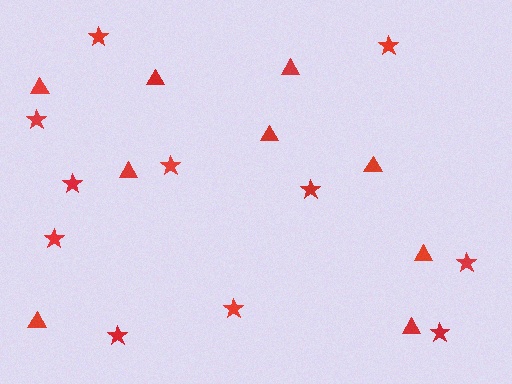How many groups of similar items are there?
There are 2 groups: one group of stars (11) and one group of triangles (9).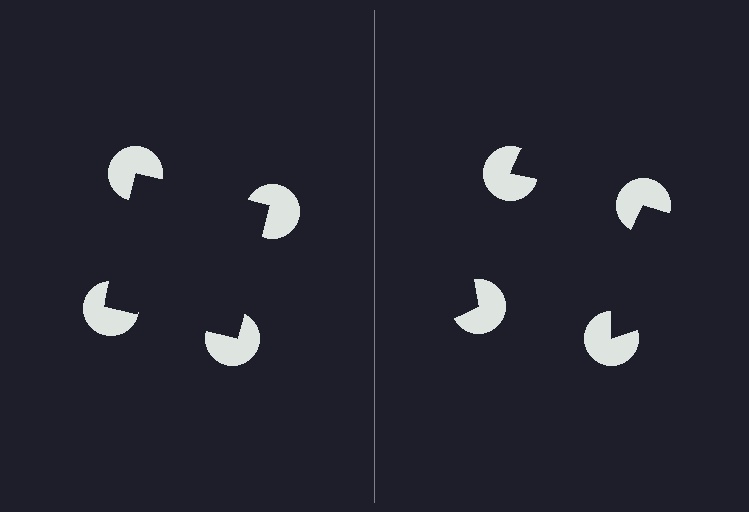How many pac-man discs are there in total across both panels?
8 — 4 on each side.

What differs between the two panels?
The pac-man discs are positioned identically on both sides; only the wedge orientations differ. On the left they align to a square; on the right they are misaligned.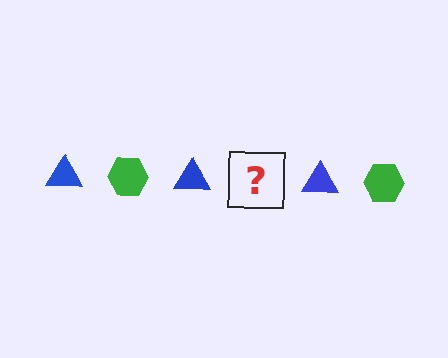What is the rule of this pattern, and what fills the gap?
The rule is that the pattern alternates between blue triangle and green hexagon. The gap should be filled with a green hexagon.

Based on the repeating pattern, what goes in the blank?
The blank should be a green hexagon.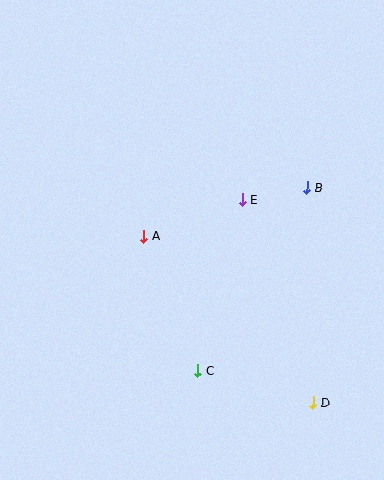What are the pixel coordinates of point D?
Point D is at (313, 402).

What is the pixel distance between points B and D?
The distance between B and D is 215 pixels.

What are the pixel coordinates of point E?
Point E is at (242, 199).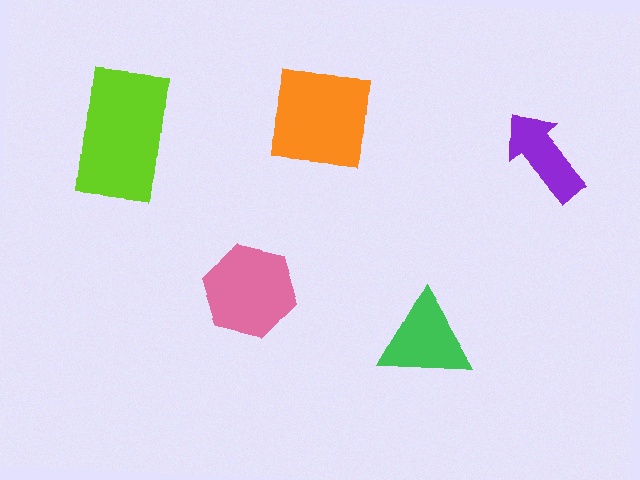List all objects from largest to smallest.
The lime rectangle, the orange square, the pink hexagon, the green triangle, the purple arrow.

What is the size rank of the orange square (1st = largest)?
2nd.